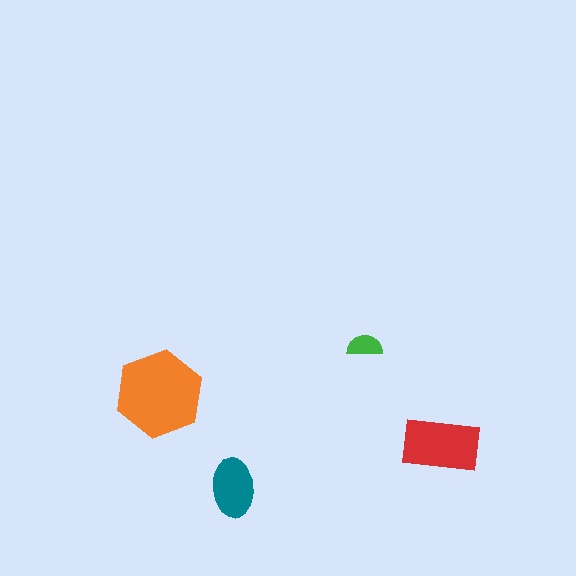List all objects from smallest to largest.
The green semicircle, the teal ellipse, the red rectangle, the orange hexagon.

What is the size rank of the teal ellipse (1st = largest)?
3rd.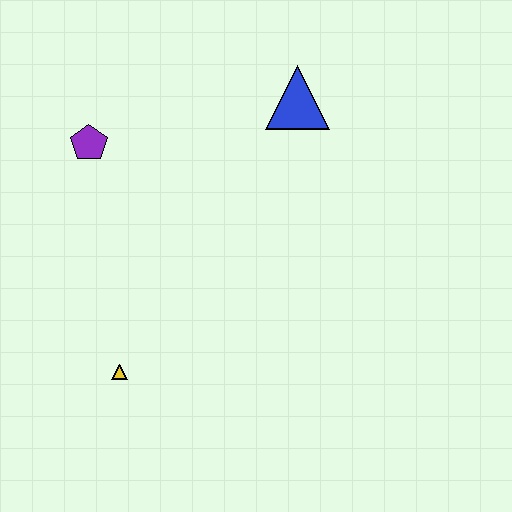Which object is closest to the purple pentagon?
The blue triangle is closest to the purple pentagon.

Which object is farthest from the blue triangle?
The yellow triangle is farthest from the blue triangle.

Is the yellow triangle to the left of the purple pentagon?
No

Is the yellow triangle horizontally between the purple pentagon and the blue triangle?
Yes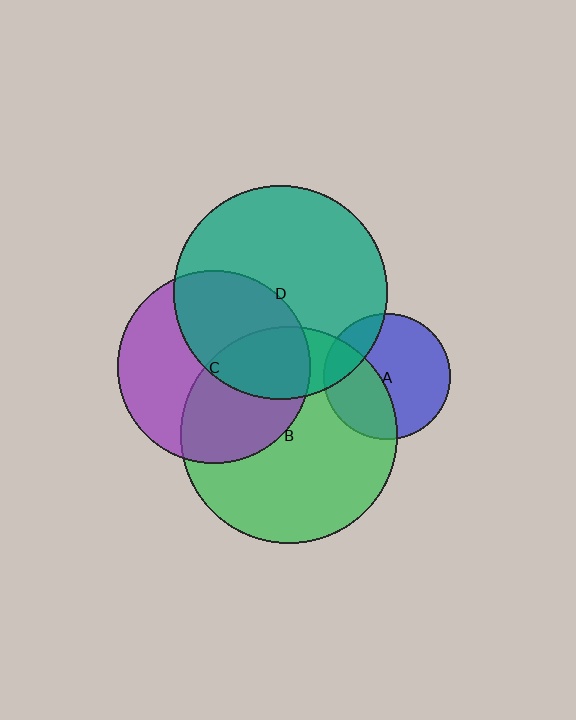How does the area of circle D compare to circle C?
Approximately 1.2 times.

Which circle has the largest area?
Circle B (green).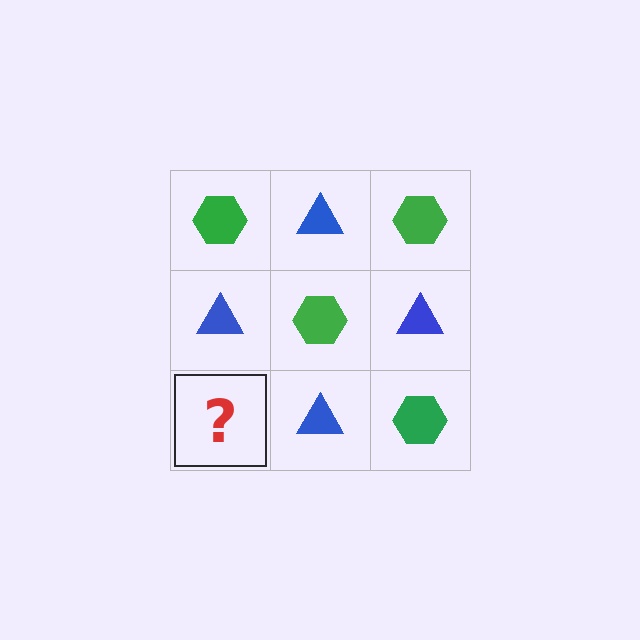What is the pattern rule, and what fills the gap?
The rule is that it alternates green hexagon and blue triangle in a checkerboard pattern. The gap should be filled with a green hexagon.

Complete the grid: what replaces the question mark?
The question mark should be replaced with a green hexagon.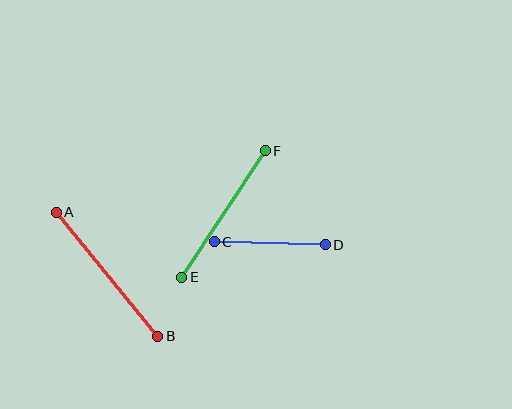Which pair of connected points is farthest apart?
Points A and B are farthest apart.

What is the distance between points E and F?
The distance is approximately 151 pixels.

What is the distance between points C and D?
The distance is approximately 111 pixels.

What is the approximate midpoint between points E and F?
The midpoint is at approximately (223, 214) pixels.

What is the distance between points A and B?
The distance is approximately 160 pixels.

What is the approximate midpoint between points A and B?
The midpoint is at approximately (107, 274) pixels.